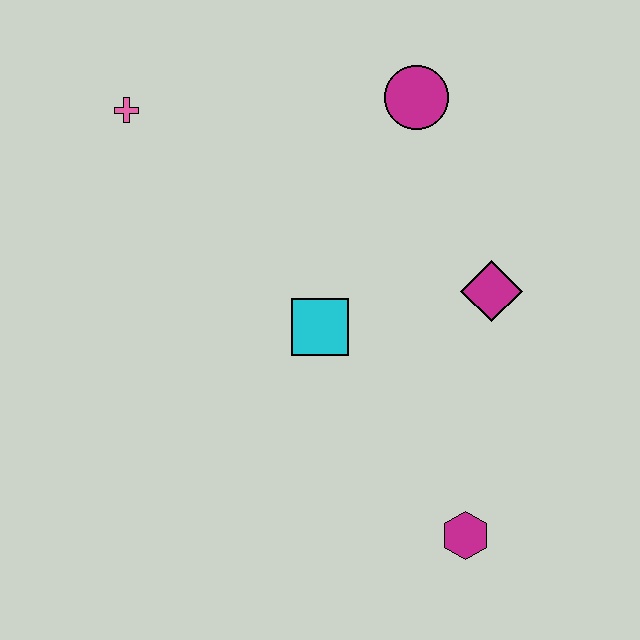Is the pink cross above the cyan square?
Yes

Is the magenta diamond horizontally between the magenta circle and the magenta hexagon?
No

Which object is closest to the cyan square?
The magenta diamond is closest to the cyan square.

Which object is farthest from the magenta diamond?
The pink cross is farthest from the magenta diamond.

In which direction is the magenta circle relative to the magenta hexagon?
The magenta circle is above the magenta hexagon.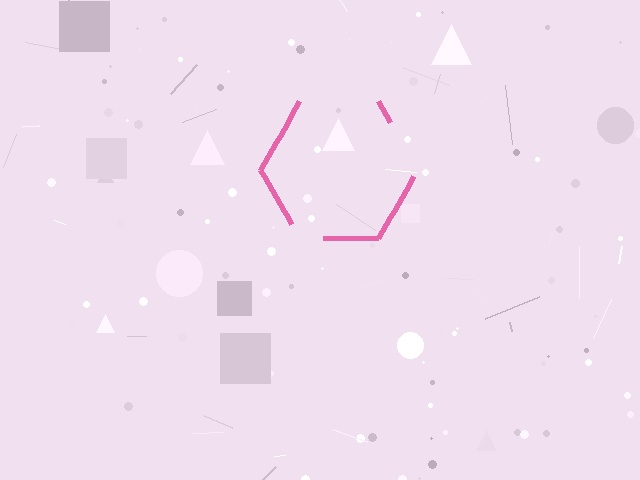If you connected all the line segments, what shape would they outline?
They would outline a hexagon.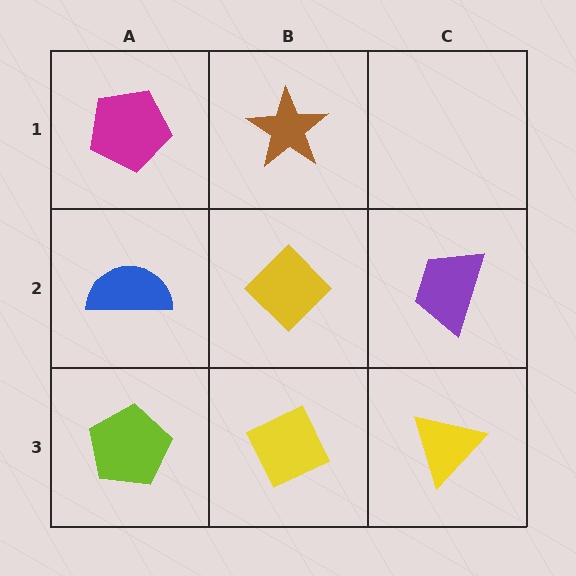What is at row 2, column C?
A purple trapezoid.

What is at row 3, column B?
A yellow diamond.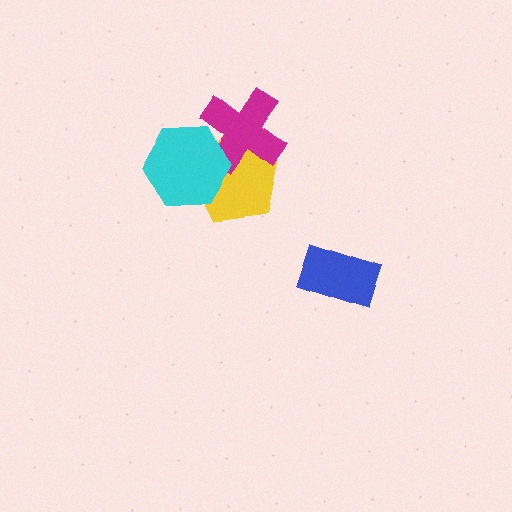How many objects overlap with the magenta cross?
2 objects overlap with the magenta cross.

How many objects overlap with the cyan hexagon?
2 objects overlap with the cyan hexagon.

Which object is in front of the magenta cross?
The cyan hexagon is in front of the magenta cross.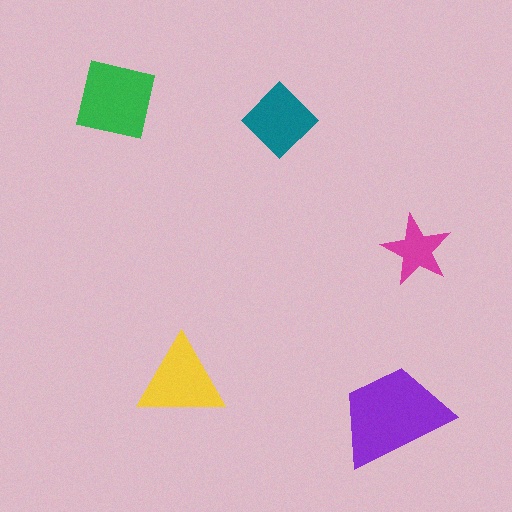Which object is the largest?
The purple trapezoid.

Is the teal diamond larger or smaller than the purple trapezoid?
Smaller.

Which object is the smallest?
The magenta star.